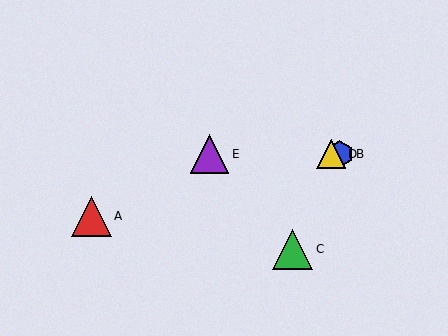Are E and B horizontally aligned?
Yes, both are at y≈154.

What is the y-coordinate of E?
Object E is at y≈154.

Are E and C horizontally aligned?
No, E is at y≈154 and C is at y≈249.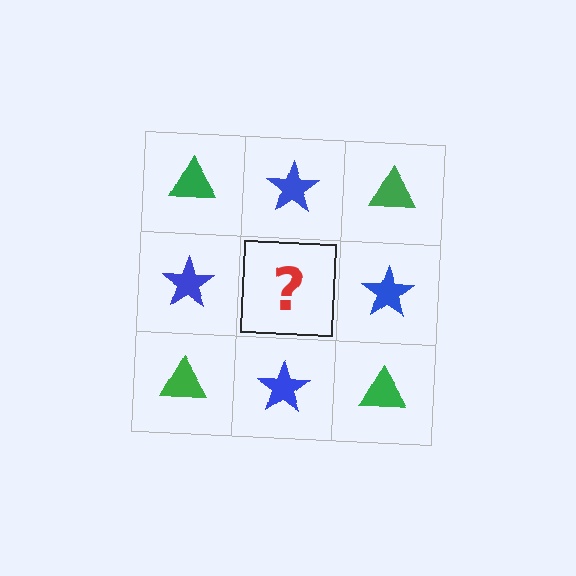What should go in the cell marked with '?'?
The missing cell should contain a green triangle.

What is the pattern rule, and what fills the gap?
The rule is that it alternates green triangle and blue star in a checkerboard pattern. The gap should be filled with a green triangle.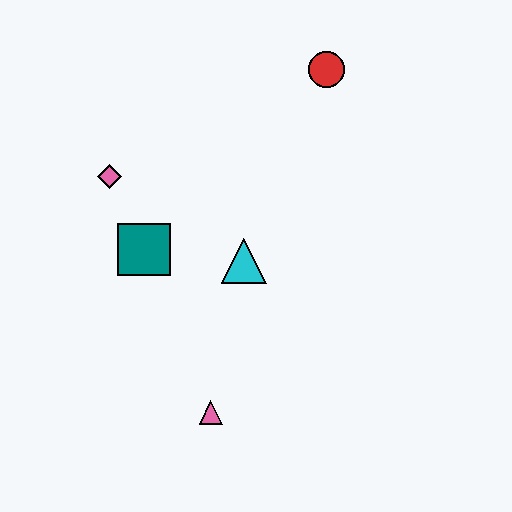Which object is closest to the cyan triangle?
The teal square is closest to the cyan triangle.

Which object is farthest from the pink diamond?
The pink triangle is farthest from the pink diamond.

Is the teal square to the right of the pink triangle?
No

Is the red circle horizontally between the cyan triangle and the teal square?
No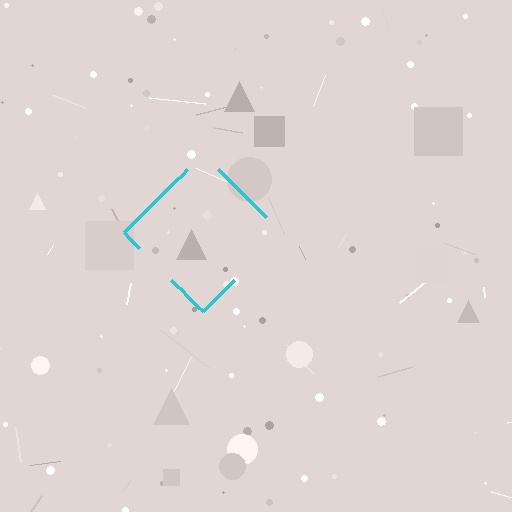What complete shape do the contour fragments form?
The contour fragments form a diamond.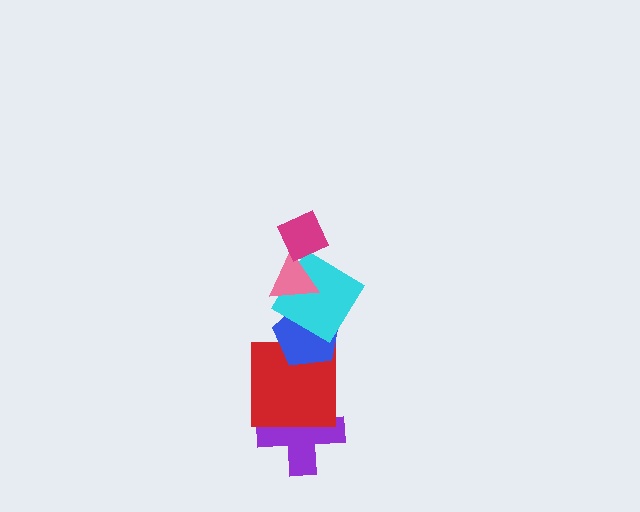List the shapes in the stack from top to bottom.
From top to bottom: the magenta diamond, the pink triangle, the cyan diamond, the blue pentagon, the red square, the purple cross.